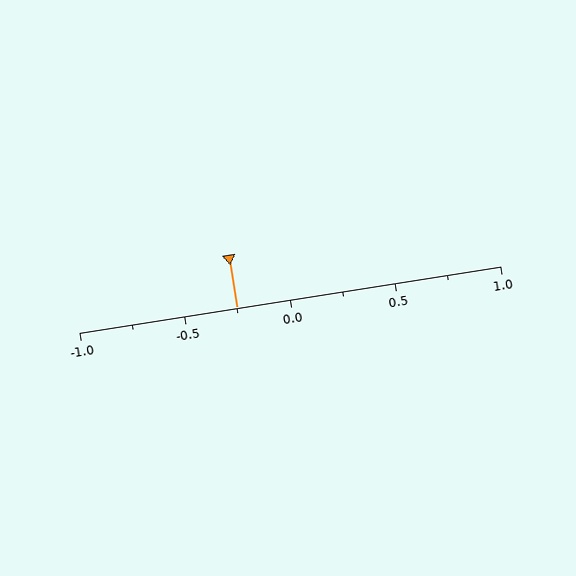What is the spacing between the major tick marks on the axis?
The major ticks are spaced 0.5 apart.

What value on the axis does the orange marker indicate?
The marker indicates approximately -0.25.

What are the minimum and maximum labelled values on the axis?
The axis runs from -1.0 to 1.0.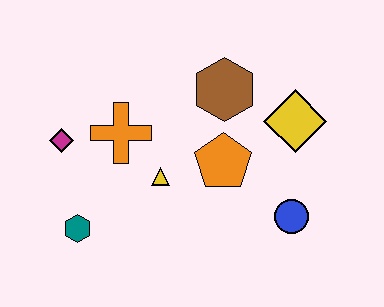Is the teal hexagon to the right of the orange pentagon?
No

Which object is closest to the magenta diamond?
The orange cross is closest to the magenta diamond.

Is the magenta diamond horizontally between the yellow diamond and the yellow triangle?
No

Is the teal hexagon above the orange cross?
No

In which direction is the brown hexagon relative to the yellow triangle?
The brown hexagon is above the yellow triangle.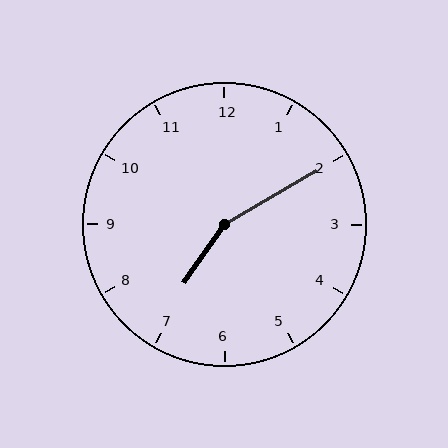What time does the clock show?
7:10.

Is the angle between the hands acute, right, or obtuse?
It is obtuse.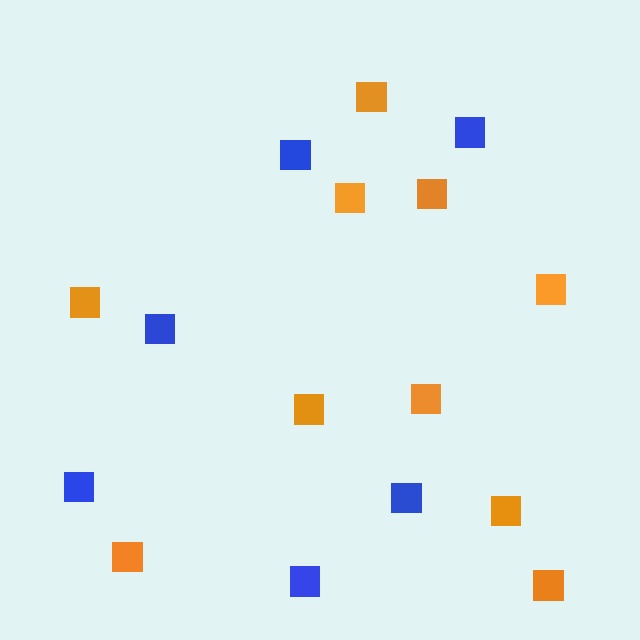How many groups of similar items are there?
There are 2 groups: one group of orange squares (10) and one group of blue squares (6).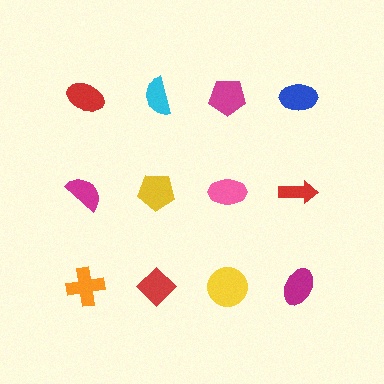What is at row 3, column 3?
A yellow circle.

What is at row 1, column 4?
A blue ellipse.